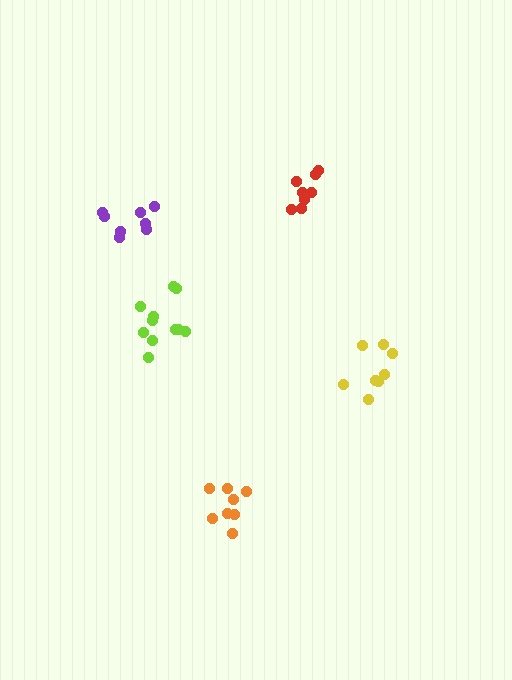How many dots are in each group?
Group 1: 8 dots, Group 2: 8 dots, Group 3: 11 dots, Group 4: 8 dots, Group 5: 8 dots (43 total).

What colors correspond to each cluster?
The clusters are colored: orange, yellow, lime, red, purple.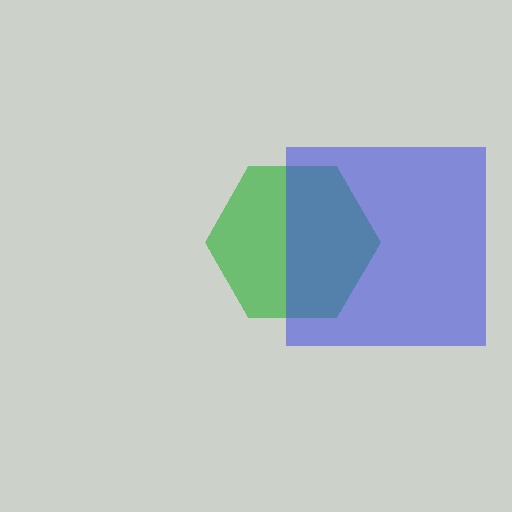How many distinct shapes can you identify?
There are 2 distinct shapes: a green hexagon, a blue square.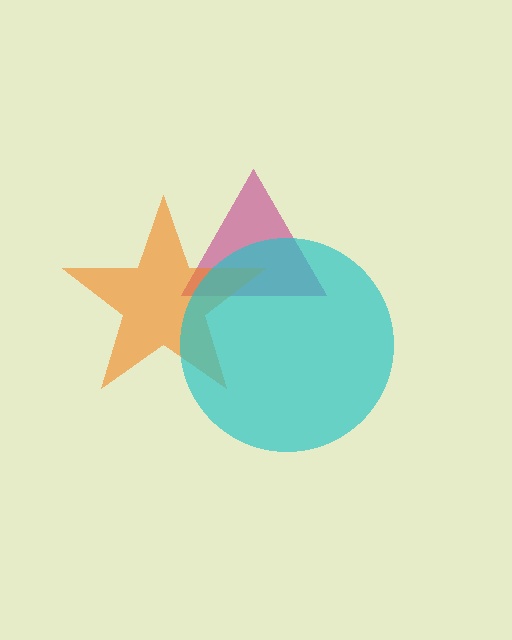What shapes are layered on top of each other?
The layered shapes are: a magenta triangle, an orange star, a cyan circle.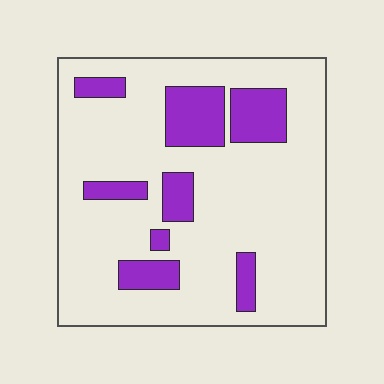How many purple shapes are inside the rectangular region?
8.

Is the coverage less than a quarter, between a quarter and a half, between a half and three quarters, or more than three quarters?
Less than a quarter.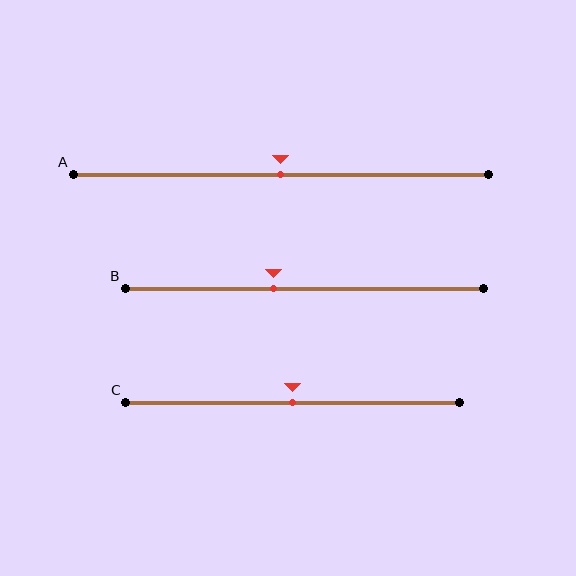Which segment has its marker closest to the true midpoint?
Segment A has its marker closest to the true midpoint.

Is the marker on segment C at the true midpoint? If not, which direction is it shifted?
Yes, the marker on segment C is at the true midpoint.